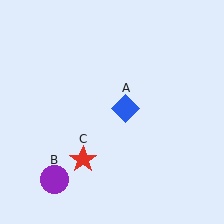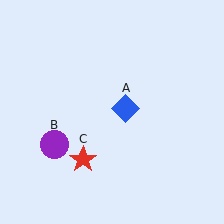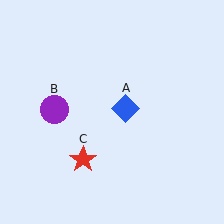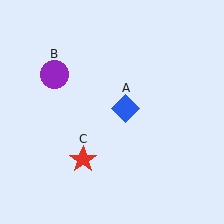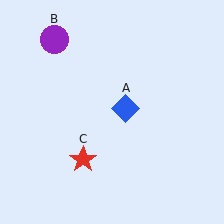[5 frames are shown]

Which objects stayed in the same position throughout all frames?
Blue diamond (object A) and red star (object C) remained stationary.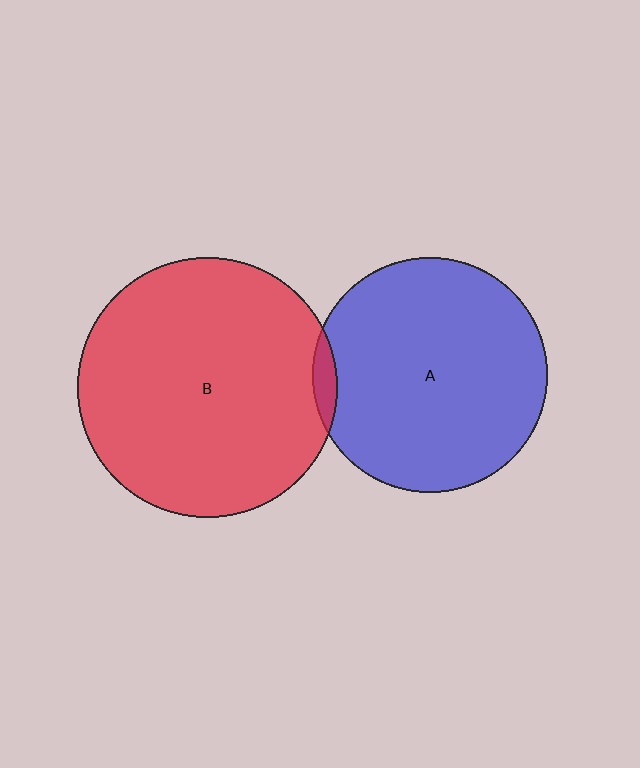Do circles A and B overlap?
Yes.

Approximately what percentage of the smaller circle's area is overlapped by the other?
Approximately 5%.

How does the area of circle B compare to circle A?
Approximately 1.2 times.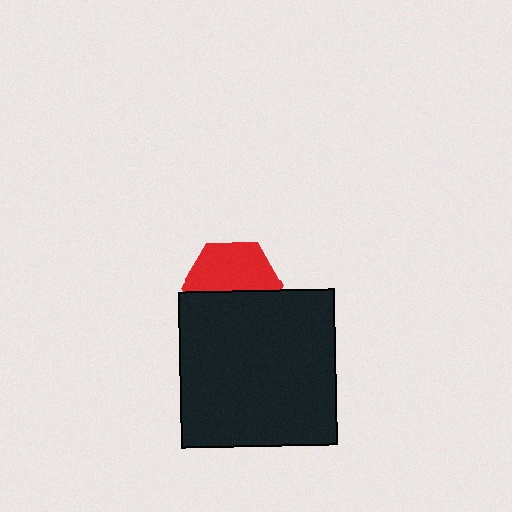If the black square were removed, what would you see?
You would see the complete red hexagon.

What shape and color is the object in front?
The object in front is a black square.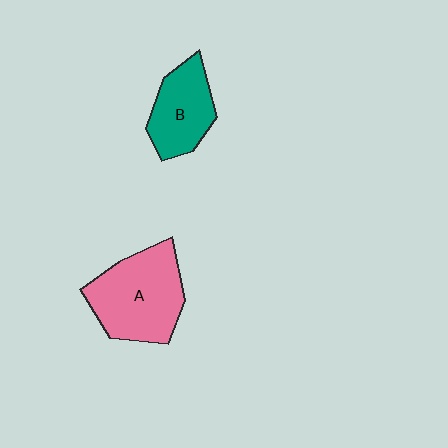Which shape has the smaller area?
Shape B (teal).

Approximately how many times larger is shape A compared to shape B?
Approximately 1.5 times.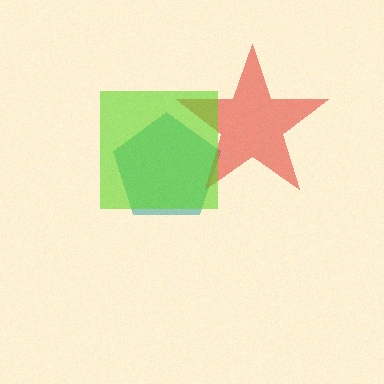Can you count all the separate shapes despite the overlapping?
Yes, there are 3 separate shapes.